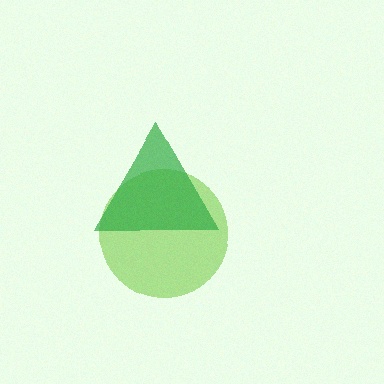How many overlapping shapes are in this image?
There are 2 overlapping shapes in the image.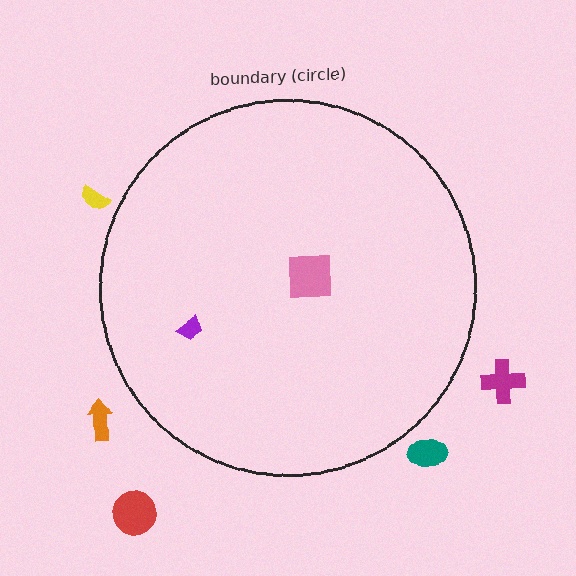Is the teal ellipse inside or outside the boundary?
Outside.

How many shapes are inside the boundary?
2 inside, 5 outside.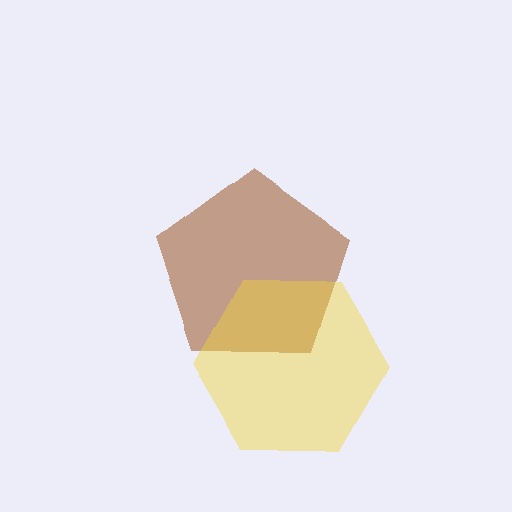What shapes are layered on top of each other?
The layered shapes are: a brown pentagon, a yellow hexagon.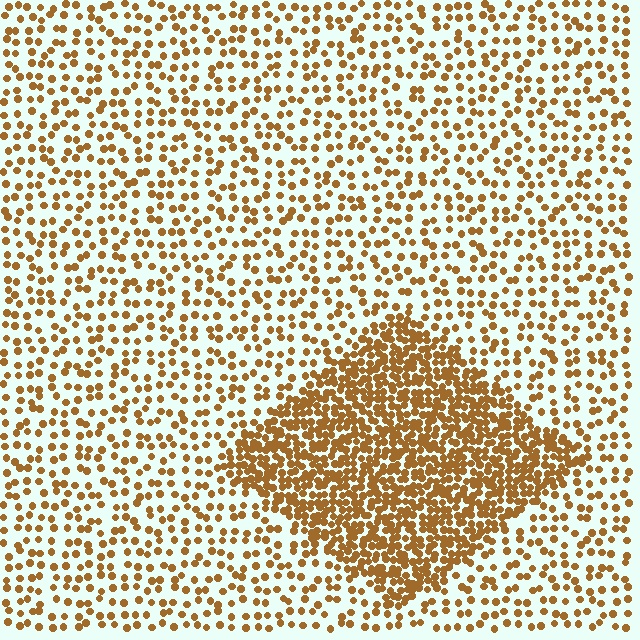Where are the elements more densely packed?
The elements are more densely packed inside the diamond boundary.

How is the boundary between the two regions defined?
The boundary is defined by a change in element density (approximately 2.6x ratio). All elements are the same color, size, and shape.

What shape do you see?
I see a diamond.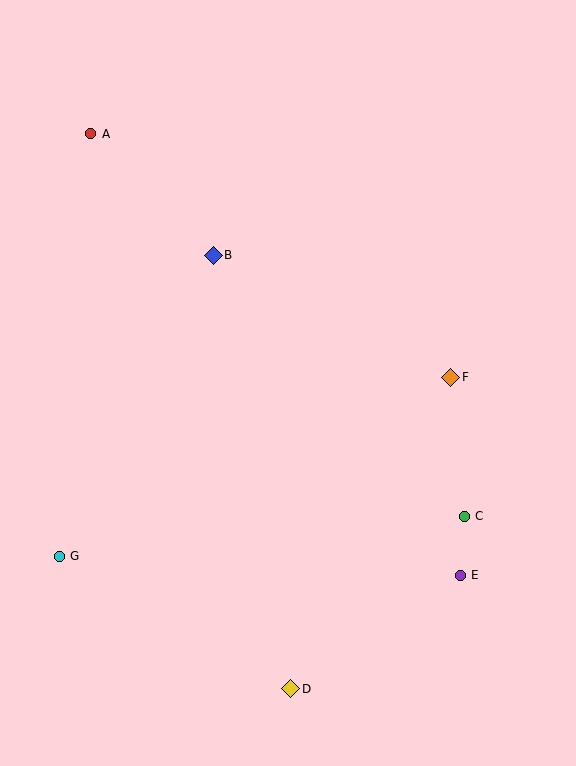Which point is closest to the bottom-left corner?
Point G is closest to the bottom-left corner.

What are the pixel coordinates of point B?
Point B is at (213, 255).